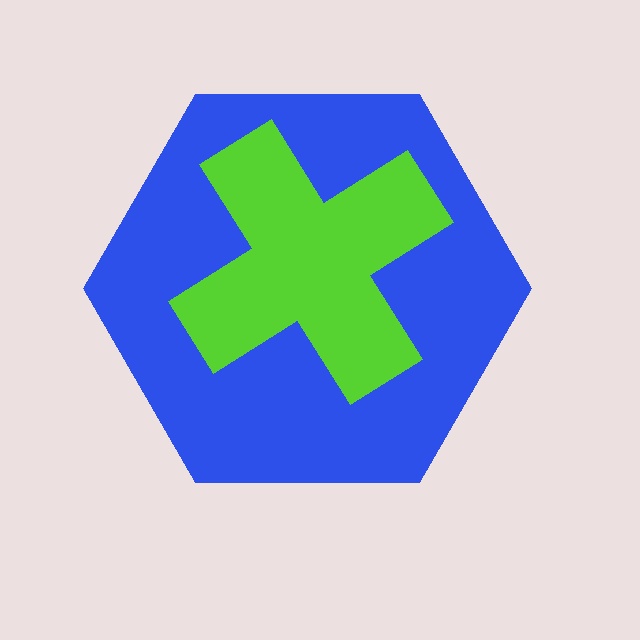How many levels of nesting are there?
2.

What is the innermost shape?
The lime cross.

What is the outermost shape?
The blue hexagon.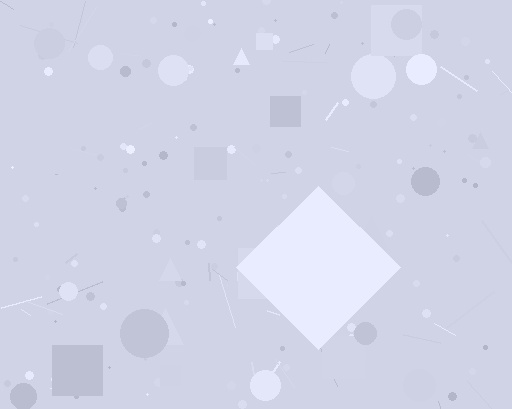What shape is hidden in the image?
A diamond is hidden in the image.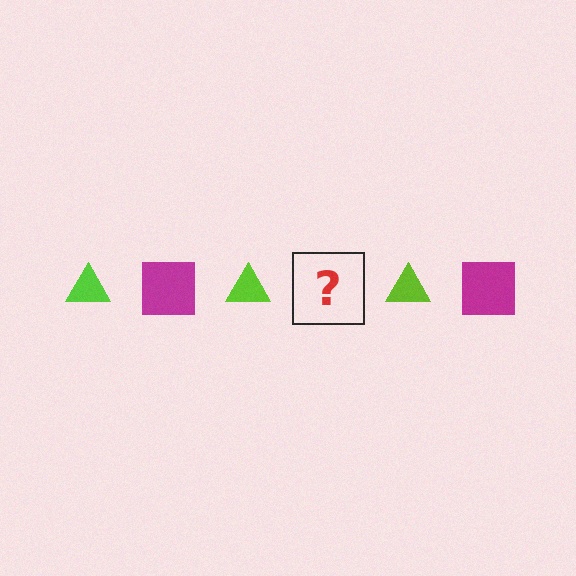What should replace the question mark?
The question mark should be replaced with a magenta square.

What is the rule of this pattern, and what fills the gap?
The rule is that the pattern alternates between lime triangle and magenta square. The gap should be filled with a magenta square.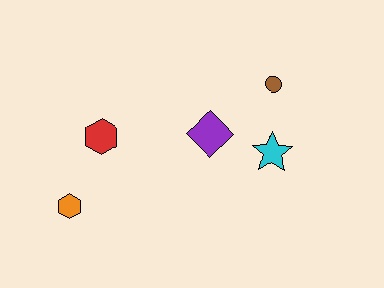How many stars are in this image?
There is 1 star.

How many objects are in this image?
There are 5 objects.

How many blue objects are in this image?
There are no blue objects.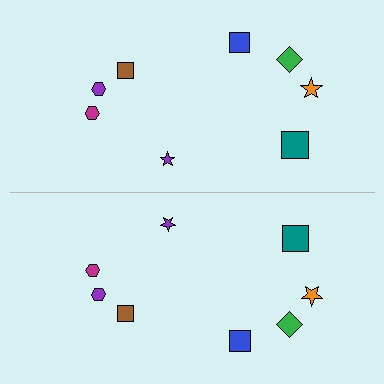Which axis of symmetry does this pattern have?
The pattern has a horizontal axis of symmetry running through the center of the image.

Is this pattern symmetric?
Yes, this pattern has bilateral (reflection) symmetry.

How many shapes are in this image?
There are 16 shapes in this image.